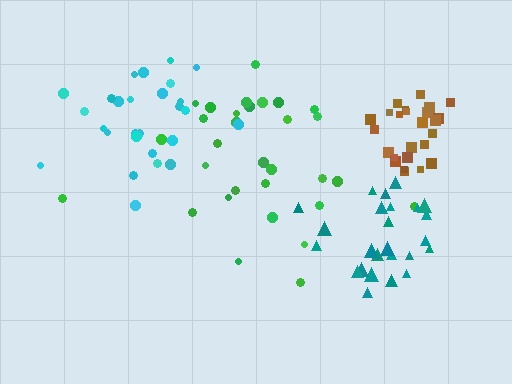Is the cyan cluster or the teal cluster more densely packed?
Teal.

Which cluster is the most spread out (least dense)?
Green.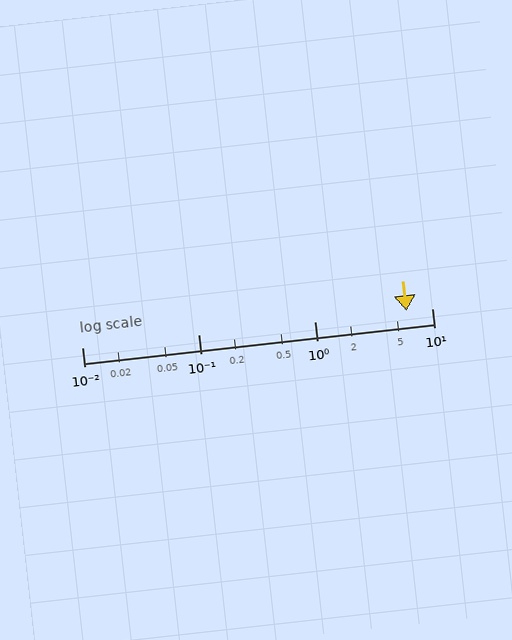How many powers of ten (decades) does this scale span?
The scale spans 3 decades, from 0.01 to 10.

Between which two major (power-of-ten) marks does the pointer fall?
The pointer is between 1 and 10.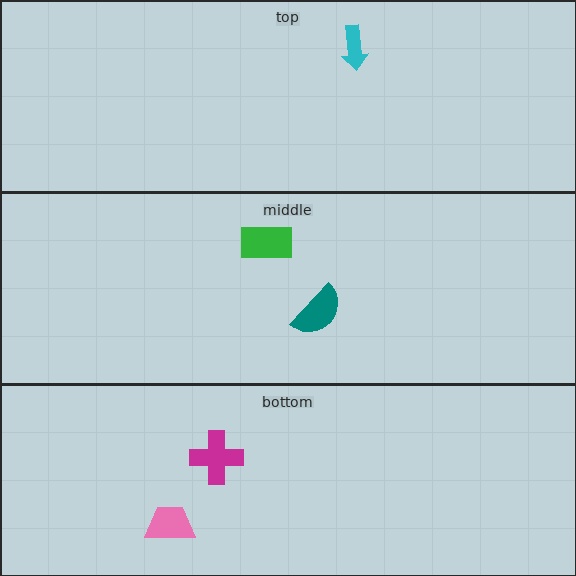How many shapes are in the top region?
1.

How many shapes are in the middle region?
2.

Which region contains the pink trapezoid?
The bottom region.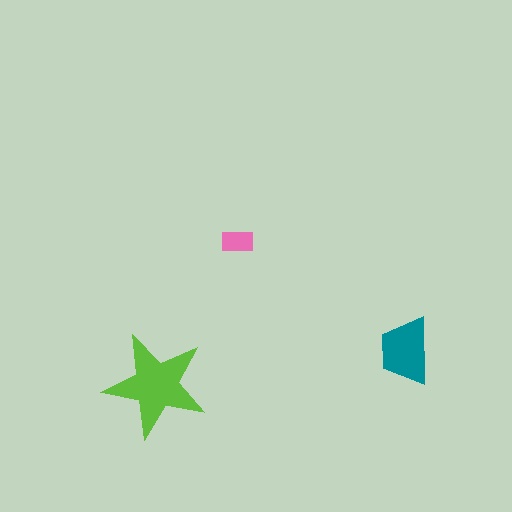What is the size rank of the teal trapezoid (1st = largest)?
2nd.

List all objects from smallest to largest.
The pink rectangle, the teal trapezoid, the lime star.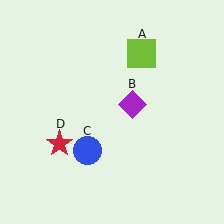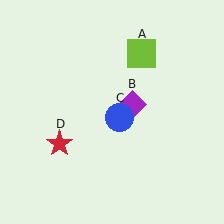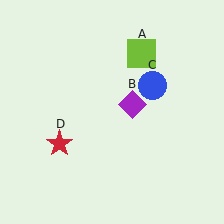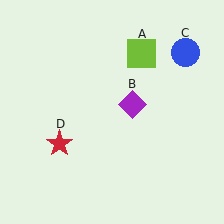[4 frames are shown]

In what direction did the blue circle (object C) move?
The blue circle (object C) moved up and to the right.